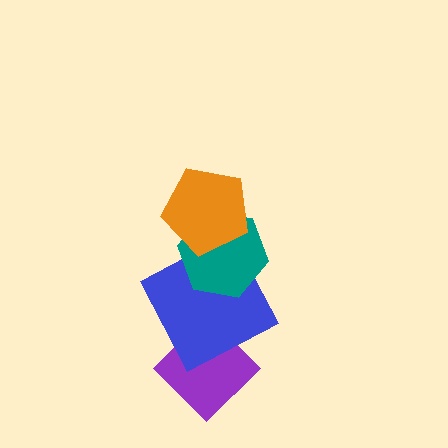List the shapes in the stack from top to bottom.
From top to bottom: the orange pentagon, the teal hexagon, the blue square, the purple diamond.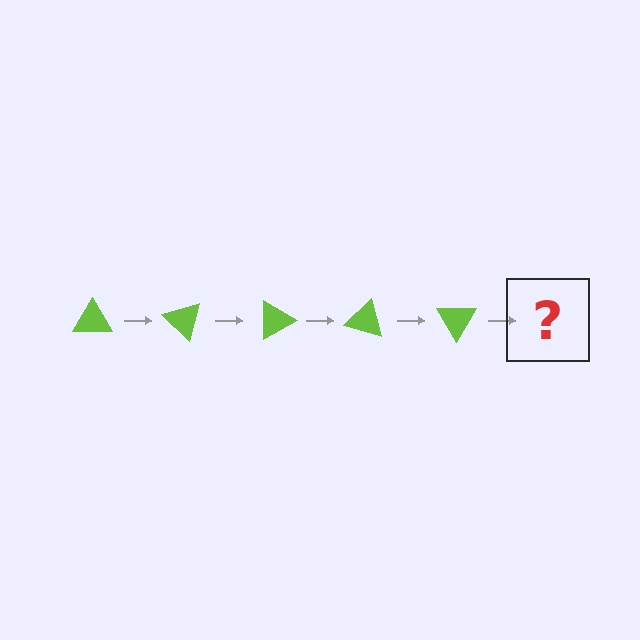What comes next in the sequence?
The next element should be a lime triangle rotated 225 degrees.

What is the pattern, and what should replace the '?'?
The pattern is that the triangle rotates 45 degrees each step. The '?' should be a lime triangle rotated 225 degrees.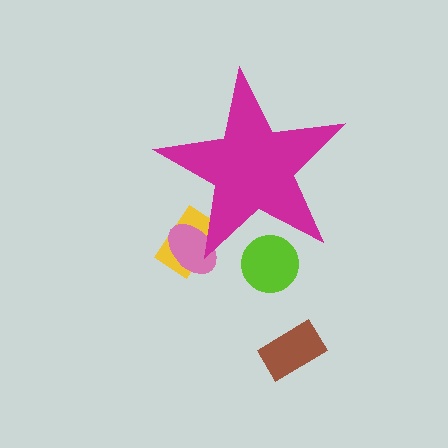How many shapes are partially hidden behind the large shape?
3 shapes are partially hidden.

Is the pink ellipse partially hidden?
Yes, the pink ellipse is partially hidden behind the magenta star.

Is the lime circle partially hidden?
Yes, the lime circle is partially hidden behind the magenta star.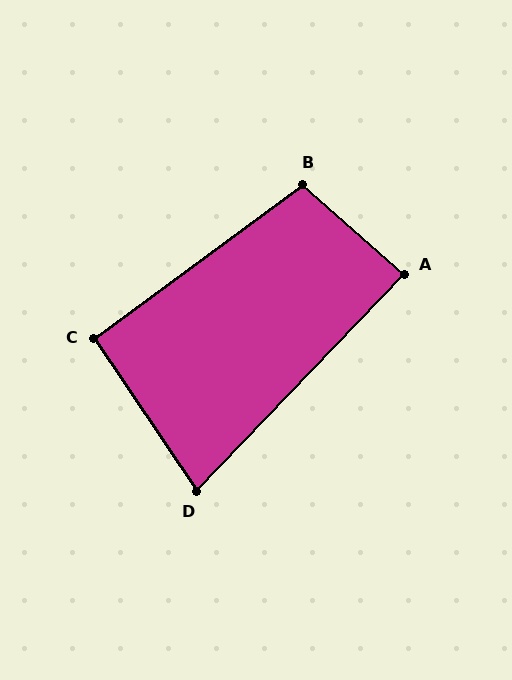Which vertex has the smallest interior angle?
D, at approximately 78 degrees.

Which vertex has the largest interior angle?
B, at approximately 102 degrees.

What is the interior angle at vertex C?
Approximately 93 degrees (approximately right).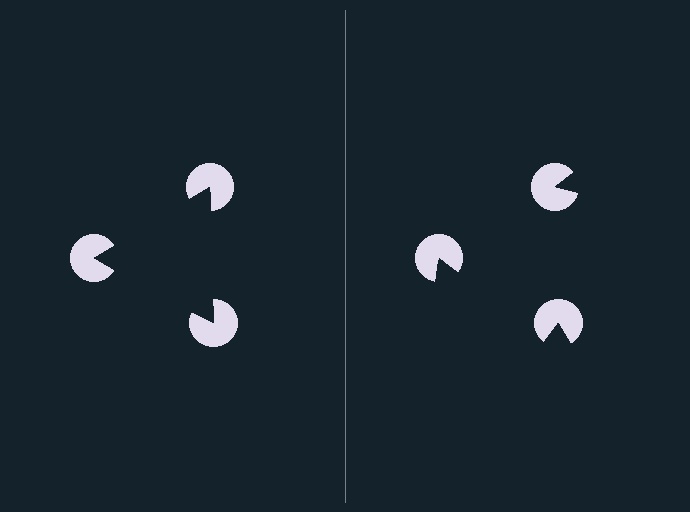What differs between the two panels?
The pac-man discs are positioned identically on both sides; only the wedge orientations differ. On the left they align to a triangle; on the right they are misaligned.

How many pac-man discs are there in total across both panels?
6 — 3 on each side.